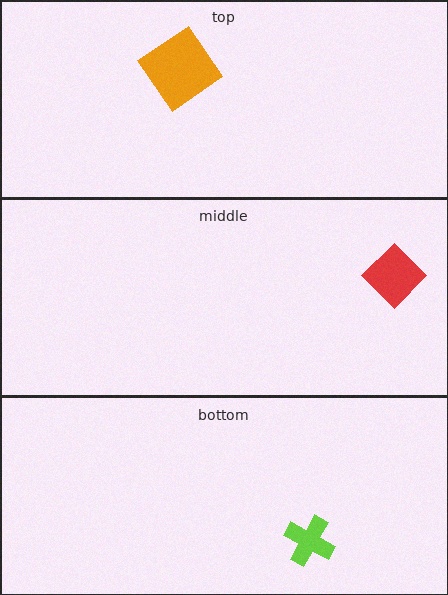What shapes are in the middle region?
The red diamond.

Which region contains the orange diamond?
The top region.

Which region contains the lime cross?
The bottom region.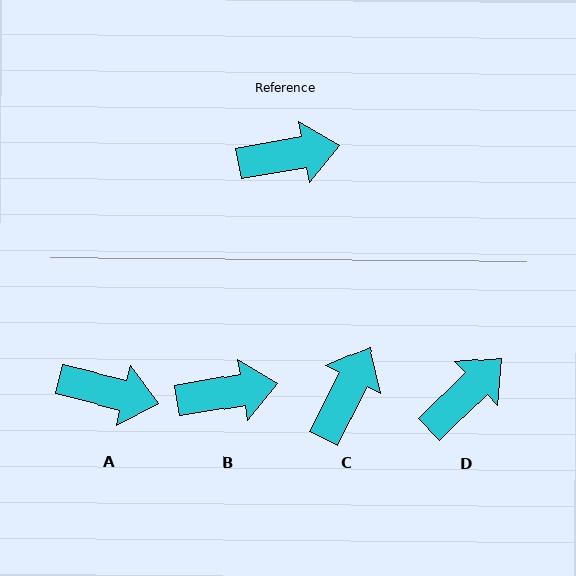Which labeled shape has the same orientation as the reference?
B.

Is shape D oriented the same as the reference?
No, it is off by about 35 degrees.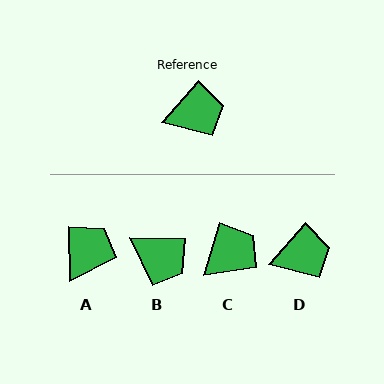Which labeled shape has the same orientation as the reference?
D.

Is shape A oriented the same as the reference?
No, it is off by about 42 degrees.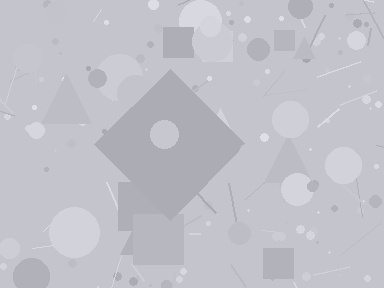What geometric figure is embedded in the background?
A diamond is embedded in the background.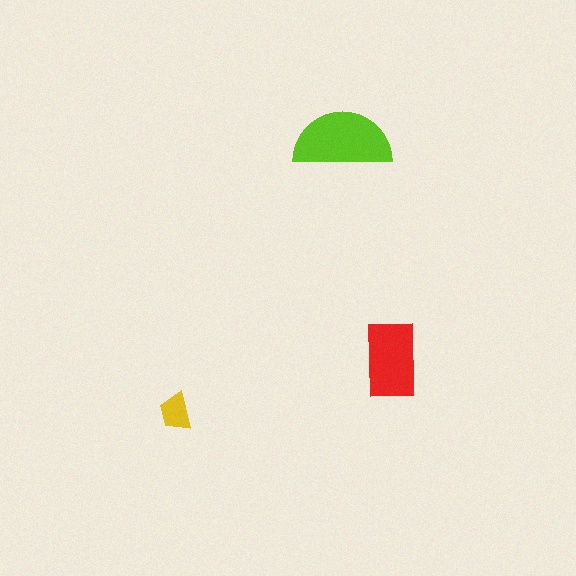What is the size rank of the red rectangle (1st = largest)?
2nd.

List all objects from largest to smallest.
The lime semicircle, the red rectangle, the yellow trapezoid.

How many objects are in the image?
There are 3 objects in the image.